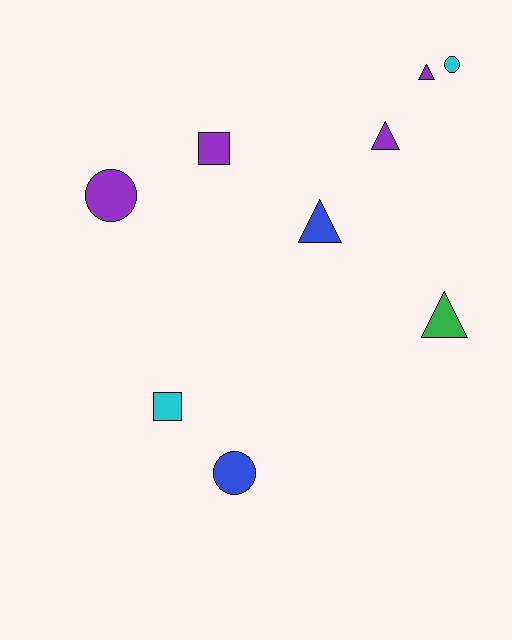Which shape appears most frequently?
Triangle, with 4 objects.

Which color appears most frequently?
Purple, with 4 objects.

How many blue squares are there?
There are no blue squares.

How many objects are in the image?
There are 9 objects.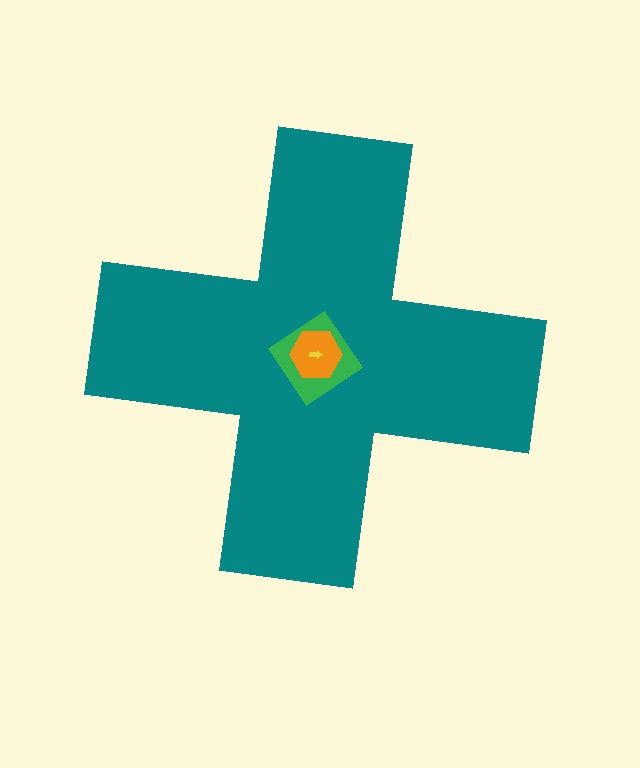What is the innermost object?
The yellow arrow.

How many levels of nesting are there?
4.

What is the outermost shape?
The teal cross.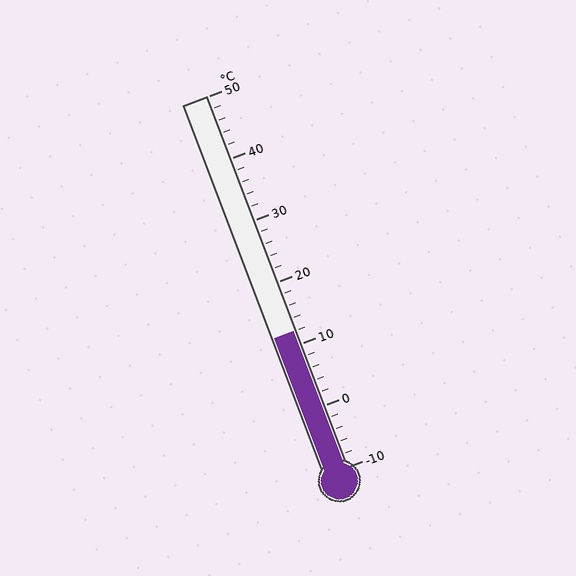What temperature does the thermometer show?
The thermometer shows approximately 12°C.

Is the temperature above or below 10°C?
The temperature is above 10°C.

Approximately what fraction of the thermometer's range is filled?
The thermometer is filled to approximately 35% of its range.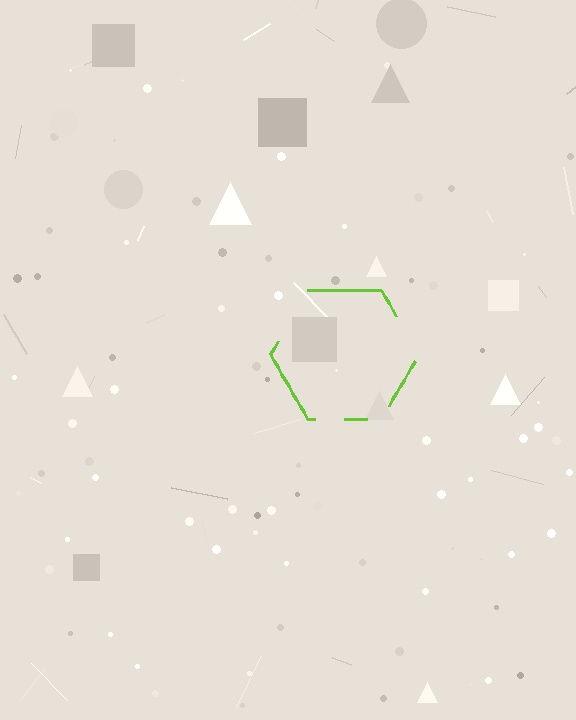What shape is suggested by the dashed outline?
The dashed outline suggests a hexagon.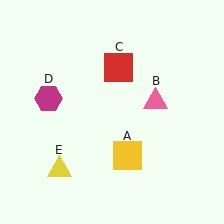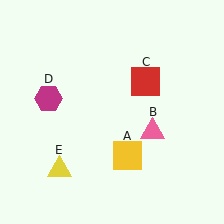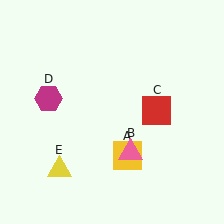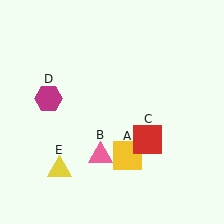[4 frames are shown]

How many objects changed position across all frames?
2 objects changed position: pink triangle (object B), red square (object C).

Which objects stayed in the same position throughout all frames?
Yellow square (object A) and magenta hexagon (object D) and yellow triangle (object E) remained stationary.